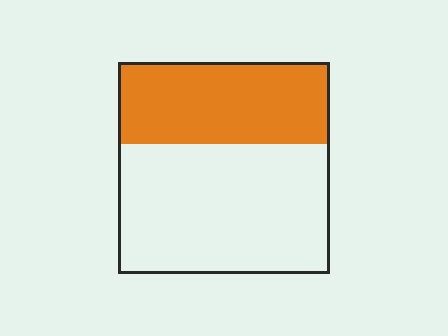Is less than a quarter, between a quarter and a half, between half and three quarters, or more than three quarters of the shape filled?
Between a quarter and a half.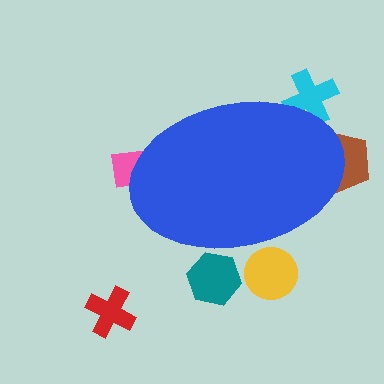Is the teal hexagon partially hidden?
Yes, the teal hexagon is partially hidden behind the blue ellipse.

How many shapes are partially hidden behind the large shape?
5 shapes are partially hidden.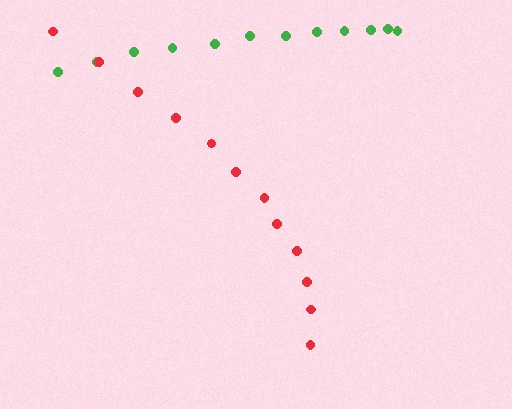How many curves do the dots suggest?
There are 2 distinct paths.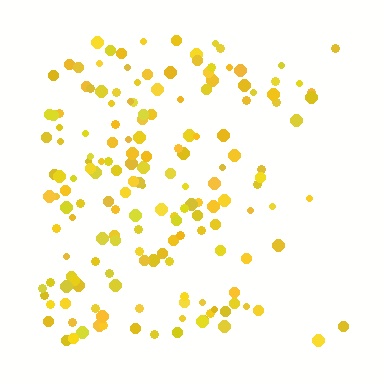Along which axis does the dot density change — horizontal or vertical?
Horizontal.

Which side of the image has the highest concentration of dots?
The left.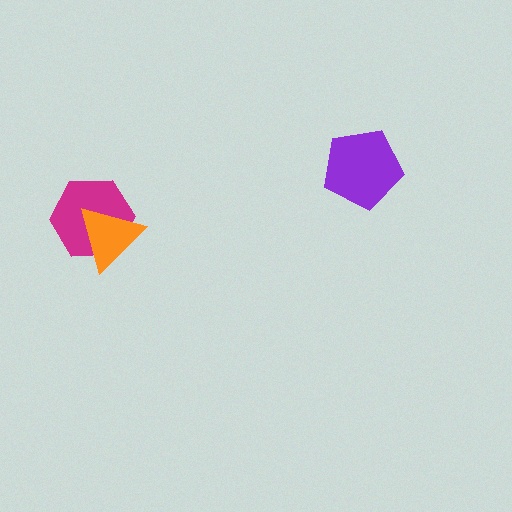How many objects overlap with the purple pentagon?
0 objects overlap with the purple pentagon.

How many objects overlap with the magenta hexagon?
1 object overlaps with the magenta hexagon.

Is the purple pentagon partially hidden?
No, no other shape covers it.